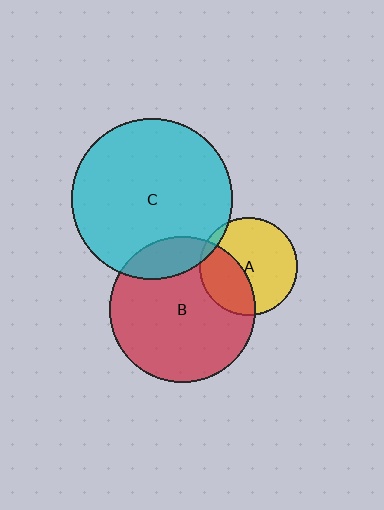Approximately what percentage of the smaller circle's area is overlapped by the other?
Approximately 5%.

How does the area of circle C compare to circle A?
Approximately 2.7 times.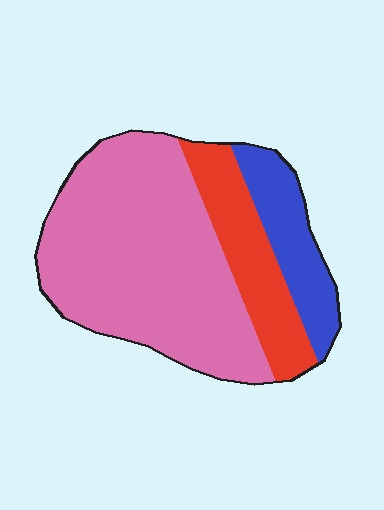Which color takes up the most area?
Pink, at roughly 65%.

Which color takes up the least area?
Blue, at roughly 15%.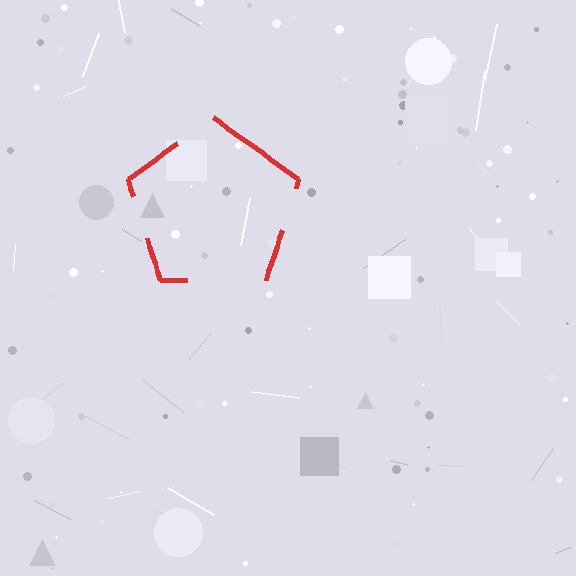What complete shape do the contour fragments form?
The contour fragments form a pentagon.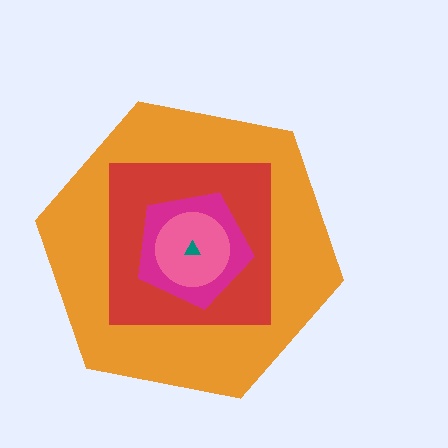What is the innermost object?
The teal triangle.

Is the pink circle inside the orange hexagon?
Yes.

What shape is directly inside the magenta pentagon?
The pink circle.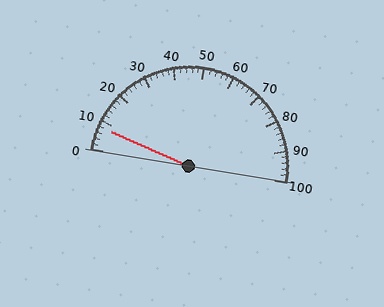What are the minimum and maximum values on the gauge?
The gauge ranges from 0 to 100.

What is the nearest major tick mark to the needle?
The nearest major tick mark is 10.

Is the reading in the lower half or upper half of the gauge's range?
The reading is in the lower half of the range (0 to 100).